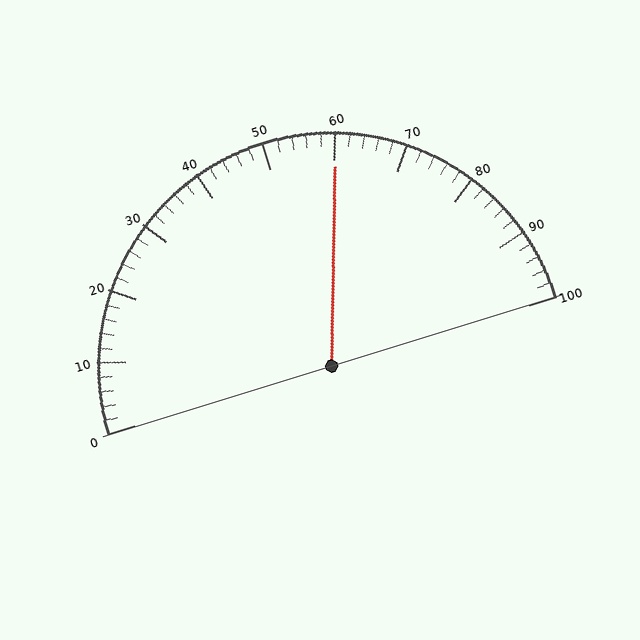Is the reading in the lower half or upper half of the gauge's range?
The reading is in the upper half of the range (0 to 100).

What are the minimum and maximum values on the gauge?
The gauge ranges from 0 to 100.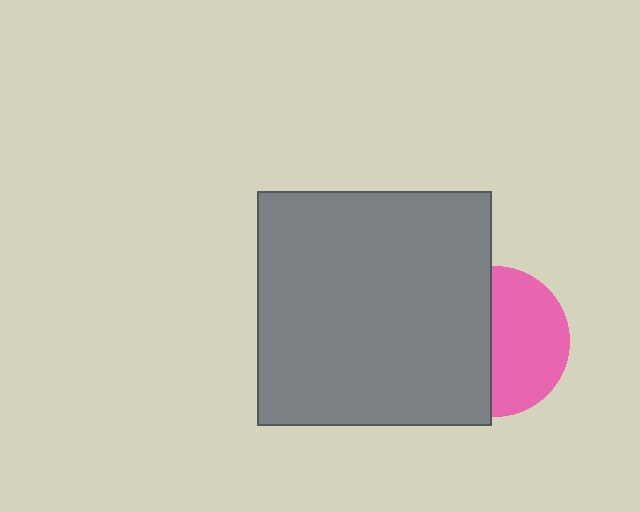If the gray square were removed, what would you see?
You would see the complete pink circle.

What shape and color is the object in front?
The object in front is a gray square.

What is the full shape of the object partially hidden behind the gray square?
The partially hidden object is a pink circle.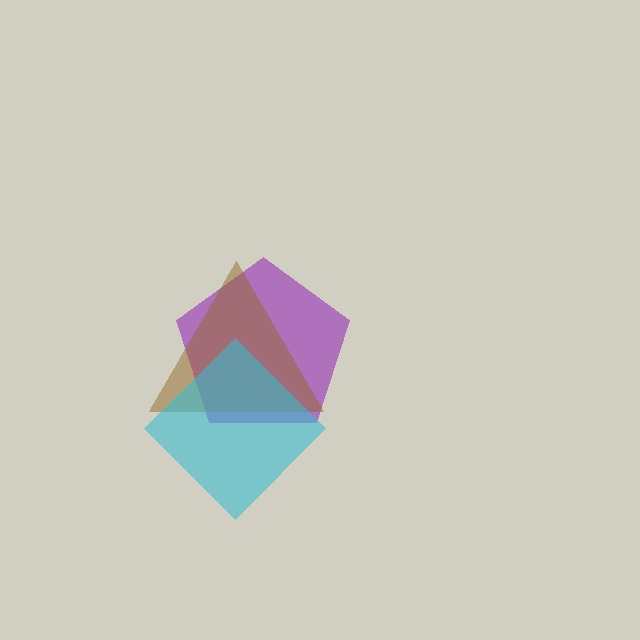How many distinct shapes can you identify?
There are 3 distinct shapes: a purple pentagon, a brown triangle, a cyan diamond.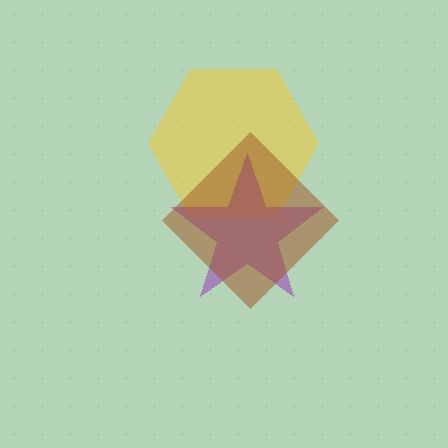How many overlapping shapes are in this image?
There are 3 overlapping shapes in the image.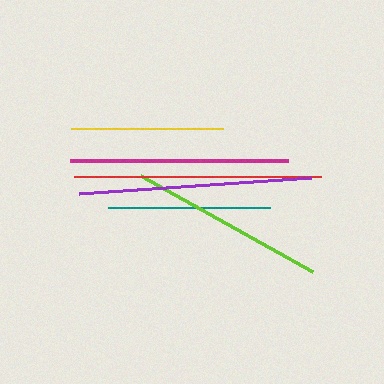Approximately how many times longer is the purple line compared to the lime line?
The purple line is approximately 1.2 times the length of the lime line.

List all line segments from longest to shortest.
From longest to shortest: red, purple, magenta, lime, teal, yellow.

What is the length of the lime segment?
The lime segment is approximately 197 pixels long.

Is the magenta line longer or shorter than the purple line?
The purple line is longer than the magenta line.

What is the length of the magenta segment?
The magenta segment is approximately 218 pixels long.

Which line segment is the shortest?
The yellow line is the shortest at approximately 152 pixels.